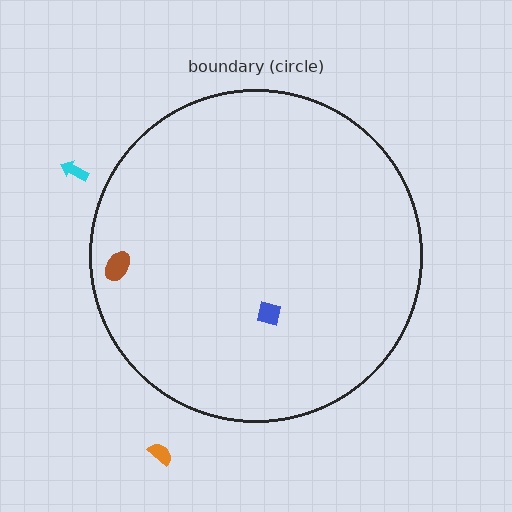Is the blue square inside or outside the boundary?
Inside.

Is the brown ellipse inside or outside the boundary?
Inside.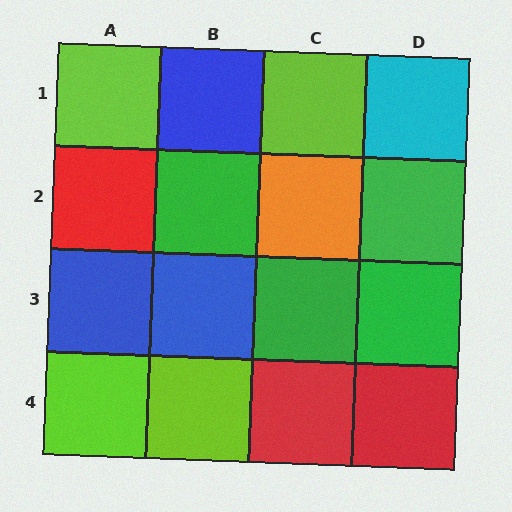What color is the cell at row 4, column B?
Lime.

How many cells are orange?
1 cell is orange.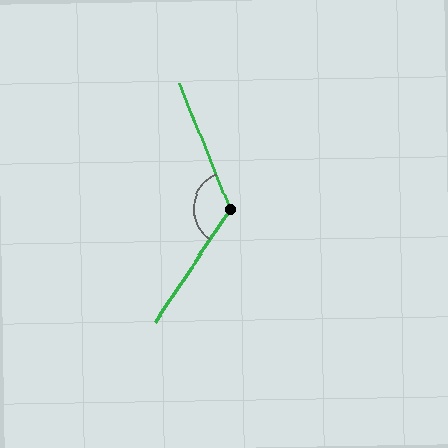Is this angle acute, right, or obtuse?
It is obtuse.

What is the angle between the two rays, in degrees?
Approximately 124 degrees.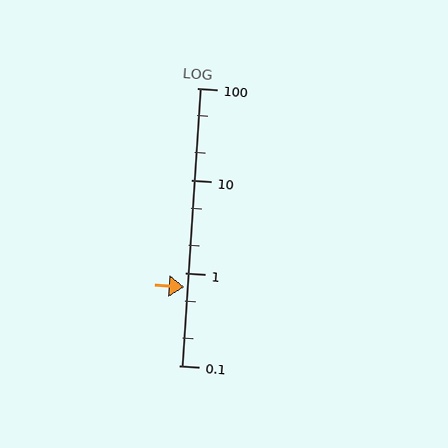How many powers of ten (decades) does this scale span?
The scale spans 3 decades, from 0.1 to 100.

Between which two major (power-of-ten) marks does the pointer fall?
The pointer is between 0.1 and 1.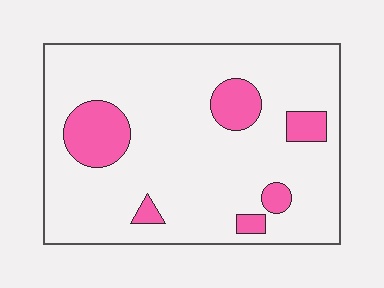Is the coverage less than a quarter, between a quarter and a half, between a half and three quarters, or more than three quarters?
Less than a quarter.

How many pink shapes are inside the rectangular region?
6.